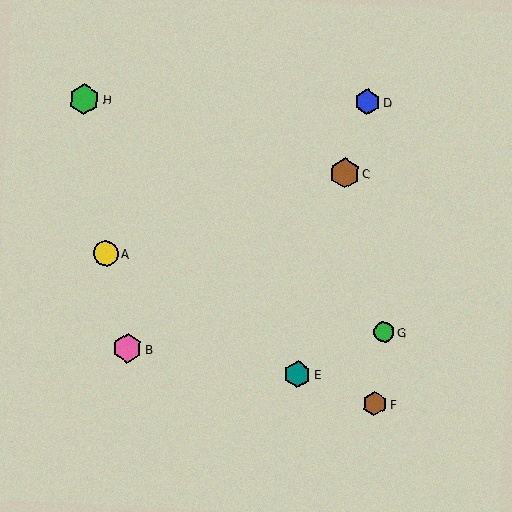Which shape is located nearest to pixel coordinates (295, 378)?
The teal hexagon (labeled E) at (297, 374) is nearest to that location.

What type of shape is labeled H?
Shape H is a green hexagon.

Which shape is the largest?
The green hexagon (labeled H) is the largest.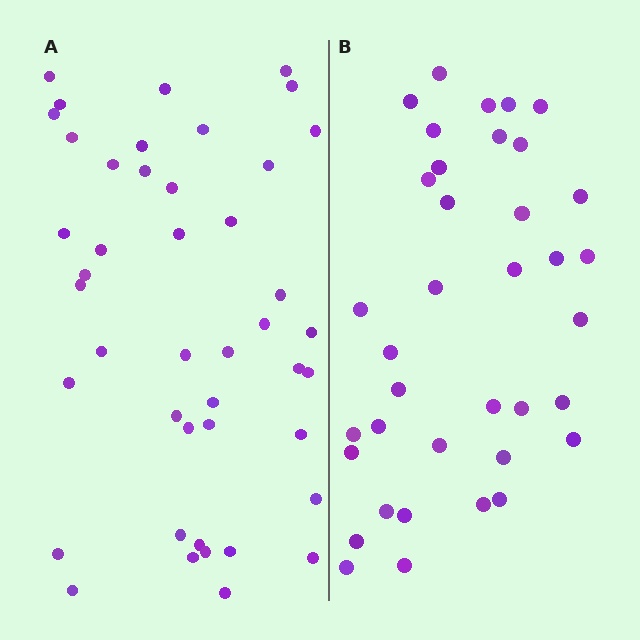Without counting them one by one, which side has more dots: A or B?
Region A (the left region) has more dots.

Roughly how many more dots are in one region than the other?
Region A has roughly 8 or so more dots than region B.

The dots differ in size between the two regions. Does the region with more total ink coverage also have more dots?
No. Region B has more total ink coverage because its dots are larger, but region A actually contains more individual dots. Total area can be misleading — the number of items is what matters here.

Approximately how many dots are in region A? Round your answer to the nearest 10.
About 40 dots. (The exact count is 44, which rounds to 40.)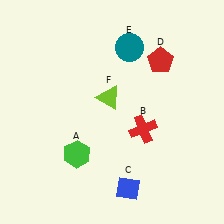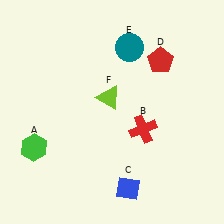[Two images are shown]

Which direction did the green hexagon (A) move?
The green hexagon (A) moved left.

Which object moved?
The green hexagon (A) moved left.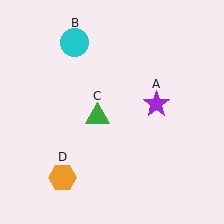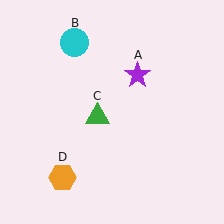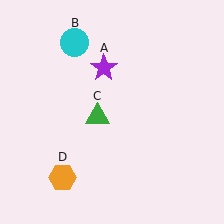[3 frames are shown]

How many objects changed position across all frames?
1 object changed position: purple star (object A).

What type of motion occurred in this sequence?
The purple star (object A) rotated counterclockwise around the center of the scene.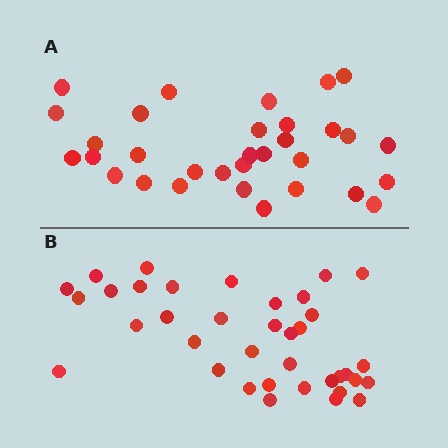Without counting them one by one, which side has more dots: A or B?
Region B (the bottom region) has more dots.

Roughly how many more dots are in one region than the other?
Region B has about 5 more dots than region A.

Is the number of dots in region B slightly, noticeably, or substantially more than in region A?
Region B has only slightly more — the two regions are fairly close. The ratio is roughly 1.2 to 1.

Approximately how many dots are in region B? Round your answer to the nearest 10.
About 40 dots. (The exact count is 37, which rounds to 40.)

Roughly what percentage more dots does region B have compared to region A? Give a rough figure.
About 15% more.